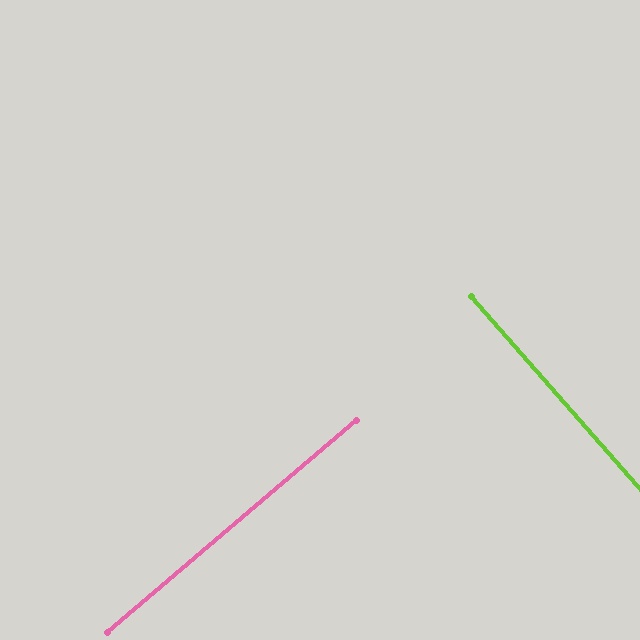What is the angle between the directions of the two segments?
Approximately 89 degrees.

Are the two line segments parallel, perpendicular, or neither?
Perpendicular — they meet at approximately 89°.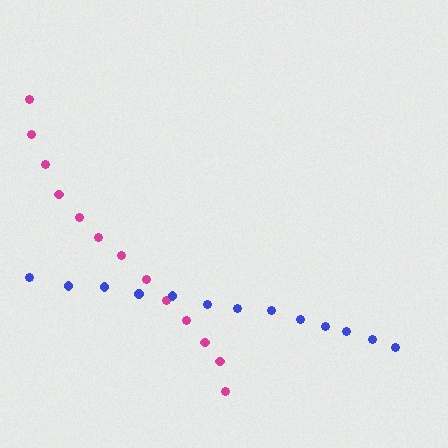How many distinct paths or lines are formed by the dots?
There are 2 distinct paths.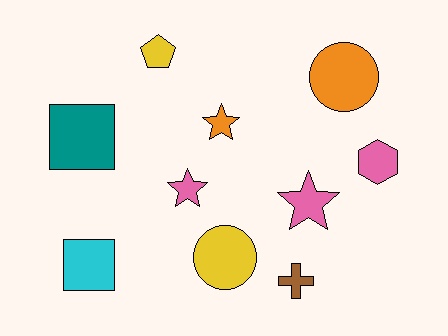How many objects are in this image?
There are 10 objects.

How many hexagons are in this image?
There is 1 hexagon.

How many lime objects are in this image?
There are no lime objects.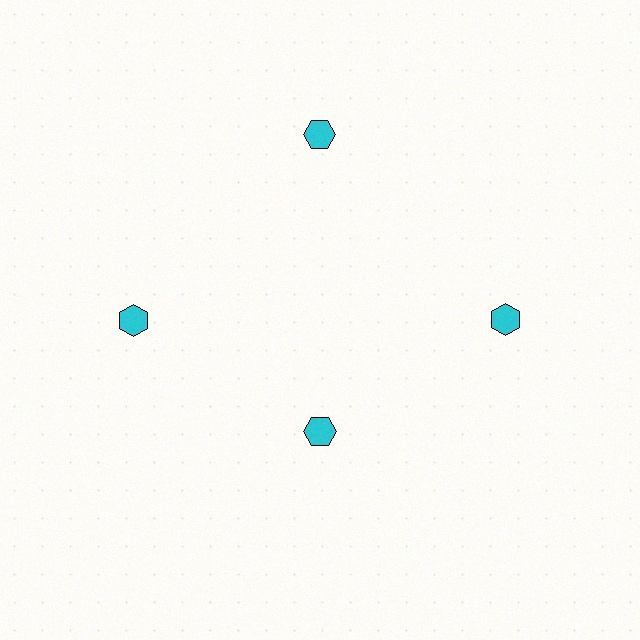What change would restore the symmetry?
The symmetry would be restored by moving it outward, back onto the ring so that all 4 hexagons sit at equal angles and equal distance from the center.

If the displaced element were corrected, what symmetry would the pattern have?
It would have 4-fold rotational symmetry — the pattern would map onto itself every 90 degrees.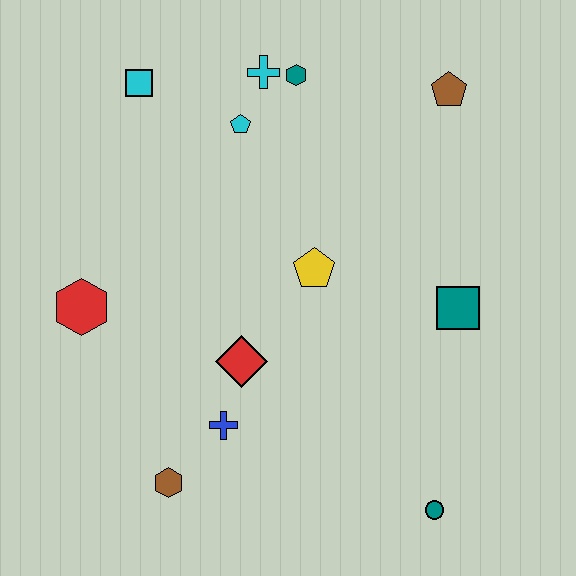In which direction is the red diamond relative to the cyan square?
The red diamond is below the cyan square.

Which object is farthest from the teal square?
The cyan square is farthest from the teal square.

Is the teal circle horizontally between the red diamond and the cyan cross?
No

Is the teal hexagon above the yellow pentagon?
Yes